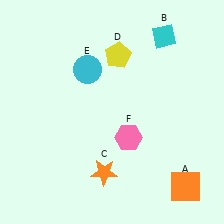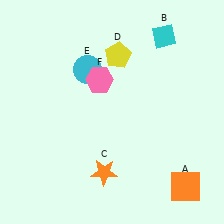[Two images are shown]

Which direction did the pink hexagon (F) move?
The pink hexagon (F) moved up.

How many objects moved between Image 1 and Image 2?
1 object moved between the two images.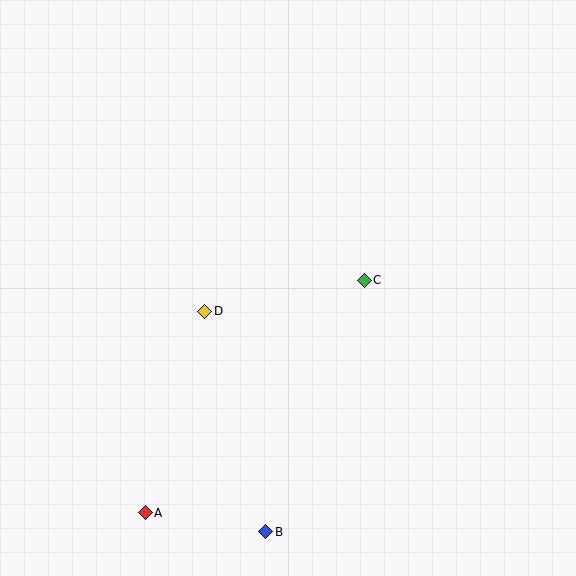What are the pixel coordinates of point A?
Point A is at (145, 513).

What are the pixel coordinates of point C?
Point C is at (364, 280).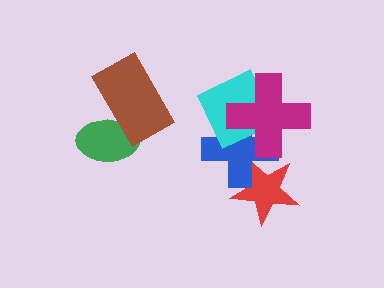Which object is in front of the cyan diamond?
The magenta cross is in front of the cyan diamond.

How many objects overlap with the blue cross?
3 objects overlap with the blue cross.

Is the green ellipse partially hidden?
Yes, it is partially covered by another shape.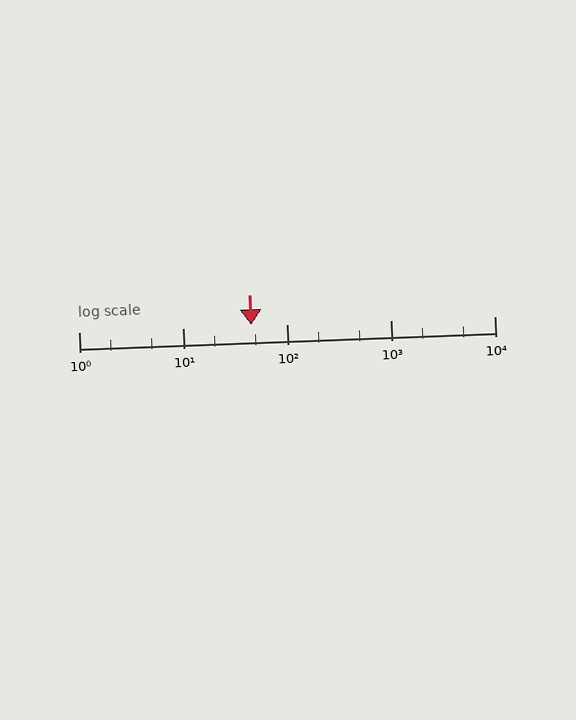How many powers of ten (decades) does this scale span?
The scale spans 4 decades, from 1 to 10000.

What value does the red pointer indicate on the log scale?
The pointer indicates approximately 46.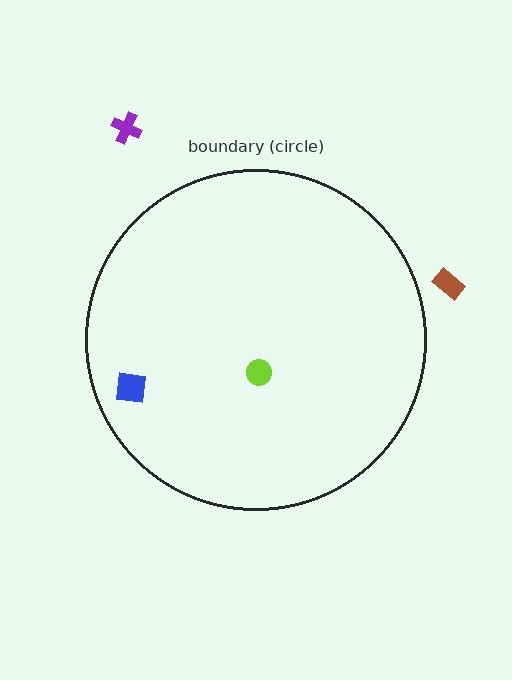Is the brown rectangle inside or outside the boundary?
Outside.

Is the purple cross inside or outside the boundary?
Outside.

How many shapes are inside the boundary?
2 inside, 2 outside.